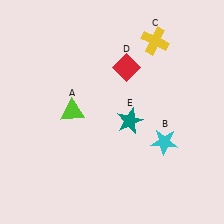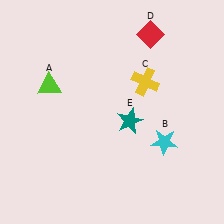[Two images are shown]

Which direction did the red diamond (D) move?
The red diamond (D) moved up.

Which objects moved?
The objects that moved are: the lime triangle (A), the yellow cross (C), the red diamond (D).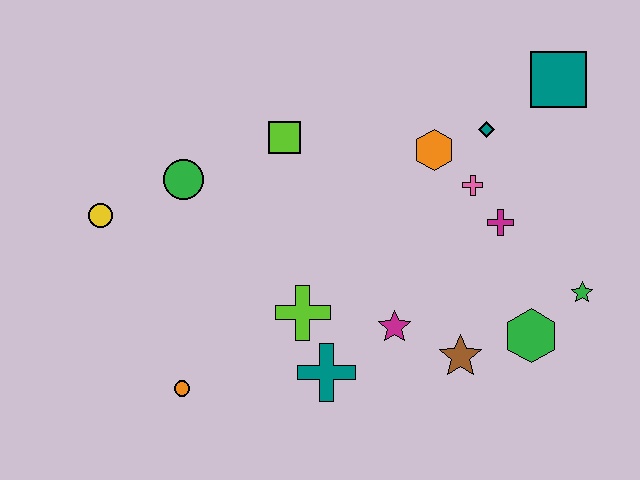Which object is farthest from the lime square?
The green star is farthest from the lime square.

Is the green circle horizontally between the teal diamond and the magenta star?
No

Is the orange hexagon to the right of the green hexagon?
No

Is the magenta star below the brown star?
No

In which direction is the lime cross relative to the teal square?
The lime cross is to the left of the teal square.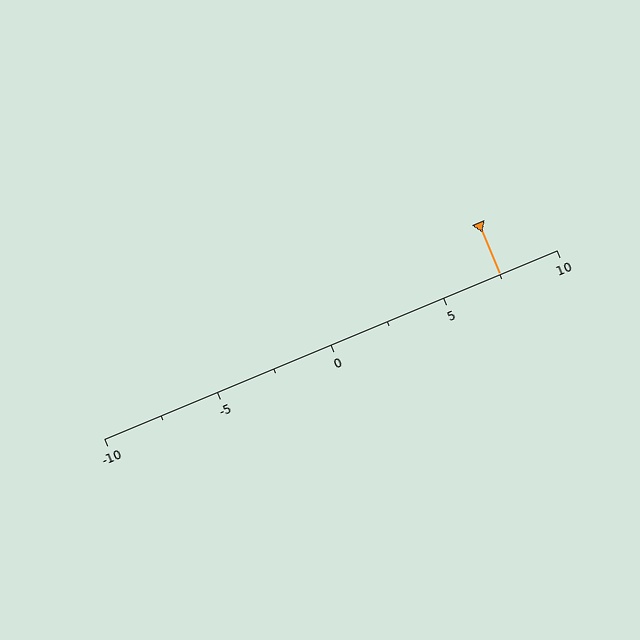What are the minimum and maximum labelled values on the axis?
The axis runs from -10 to 10.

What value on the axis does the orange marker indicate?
The marker indicates approximately 7.5.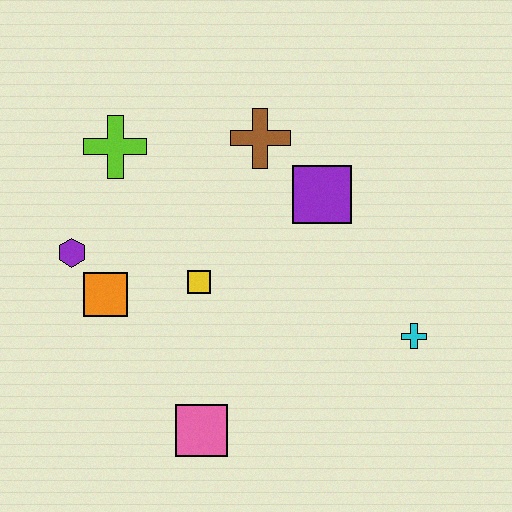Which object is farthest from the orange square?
The cyan cross is farthest from the orange square.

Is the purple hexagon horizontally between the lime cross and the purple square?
No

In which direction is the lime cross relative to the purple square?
The lime cross is to the left of the purple square.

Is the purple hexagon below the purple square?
Yes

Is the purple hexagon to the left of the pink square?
Yes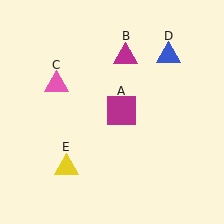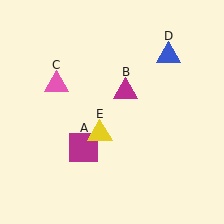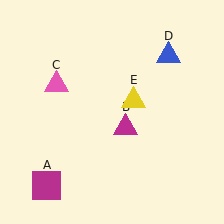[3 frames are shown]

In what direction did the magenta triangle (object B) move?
The magenta triangle (object B) moved down.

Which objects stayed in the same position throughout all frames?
Pink triangle (object C) and blue triangle (object D) remained stationary.